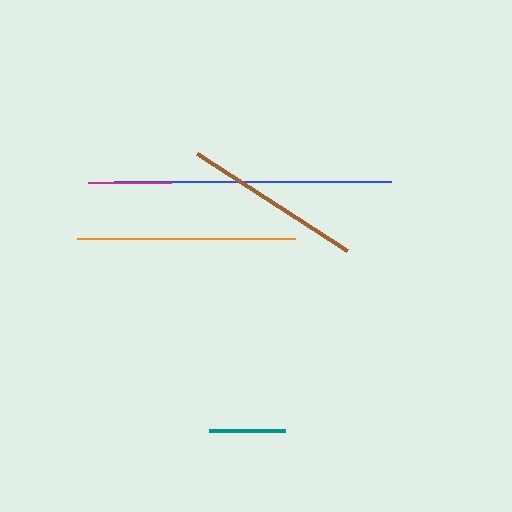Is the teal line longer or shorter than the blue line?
The blue line is longer than the teal line.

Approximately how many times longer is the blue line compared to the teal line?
The blue line is approximately 3.7 times the length of the teal line.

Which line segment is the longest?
The blue line is the longest at approximately 277 pixels.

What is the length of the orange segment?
The orange segment is approximately 218 pixels long.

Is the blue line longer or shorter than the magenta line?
The blue line is longer than the magenta line.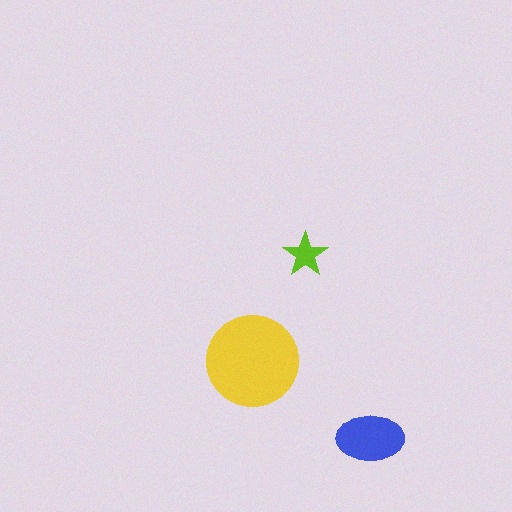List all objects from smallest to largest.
The lime star, the blue ellipse, the yellow circle.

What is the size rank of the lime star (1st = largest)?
3rd.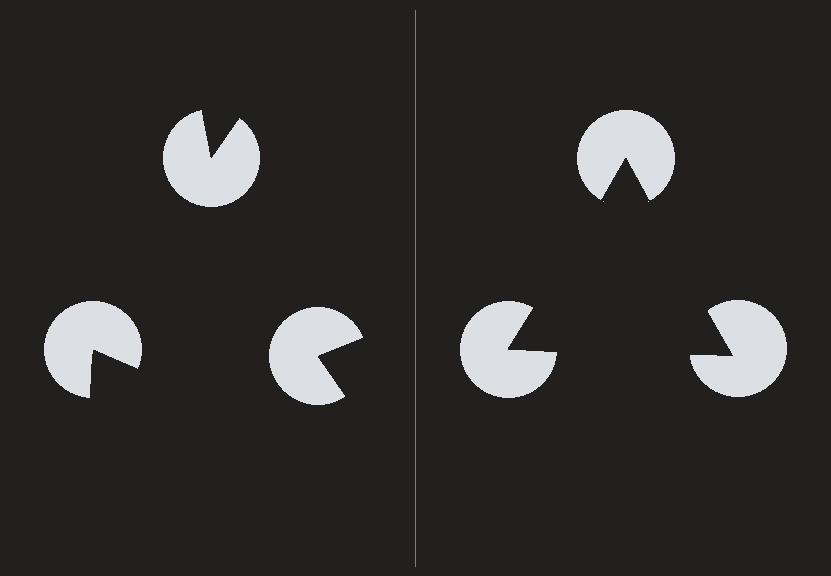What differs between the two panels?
The pac-man discs are positioned identically on both sides; only the wedge orientations differ. On the right they align to a triangle; on the left they are misaligned.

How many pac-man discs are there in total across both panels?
6 — 3 on each side.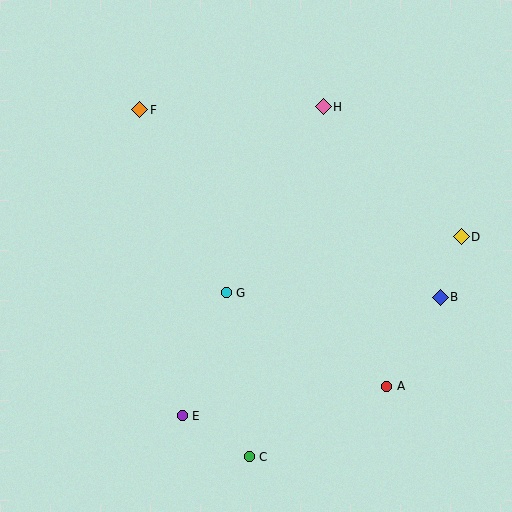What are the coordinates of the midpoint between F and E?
The midpoint between F and E is at (161, 263).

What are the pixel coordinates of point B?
Point B is at (440, 297).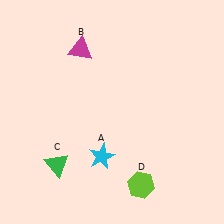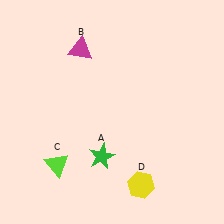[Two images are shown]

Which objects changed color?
A changed from cyan to green. C changed from green to lime. D changed from lime to yellow.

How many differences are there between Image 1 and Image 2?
There are 3 differences between the two images.